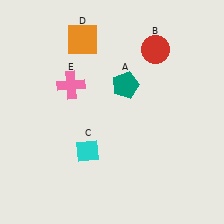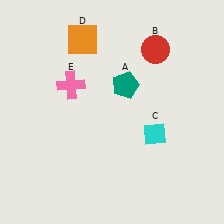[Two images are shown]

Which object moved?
The cyan diamond (C) moved right.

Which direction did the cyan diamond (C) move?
The cyan diamond (C) moved right.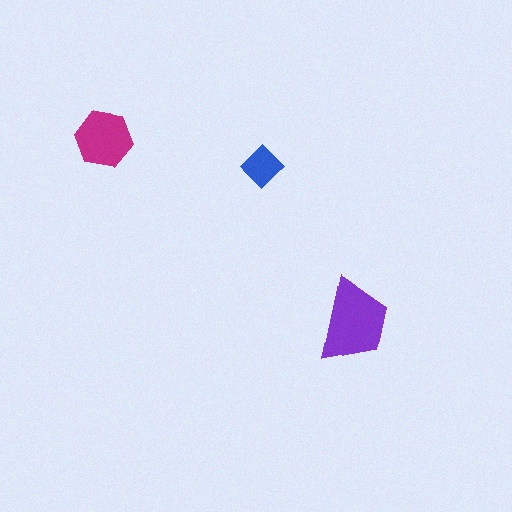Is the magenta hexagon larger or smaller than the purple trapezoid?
Smaller.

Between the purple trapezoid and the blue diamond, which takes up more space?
The purple trapezoid.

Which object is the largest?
The purple trapezoid.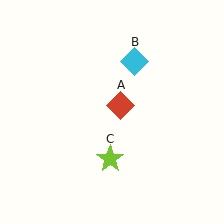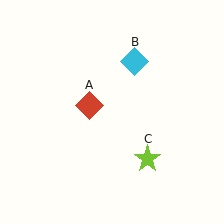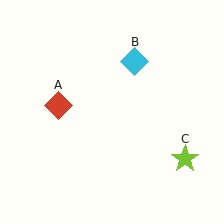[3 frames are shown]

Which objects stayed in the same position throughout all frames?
Cyan diamond (object B) remained stationary.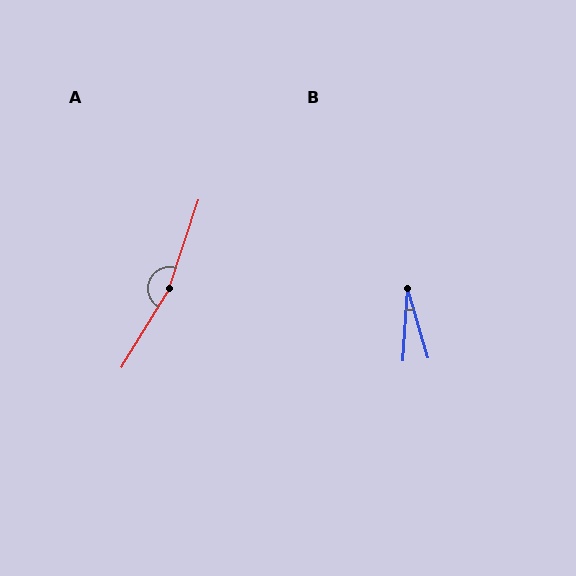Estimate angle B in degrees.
Approximately 21 degrees.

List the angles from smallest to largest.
B (21°), A (167°).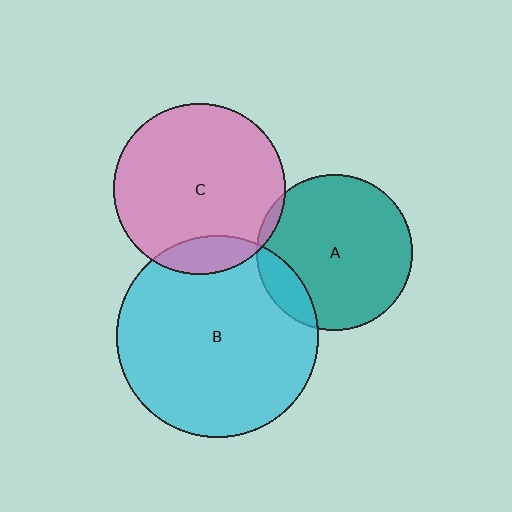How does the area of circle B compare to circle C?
Approximately 1.4 times.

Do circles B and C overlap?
Yes.